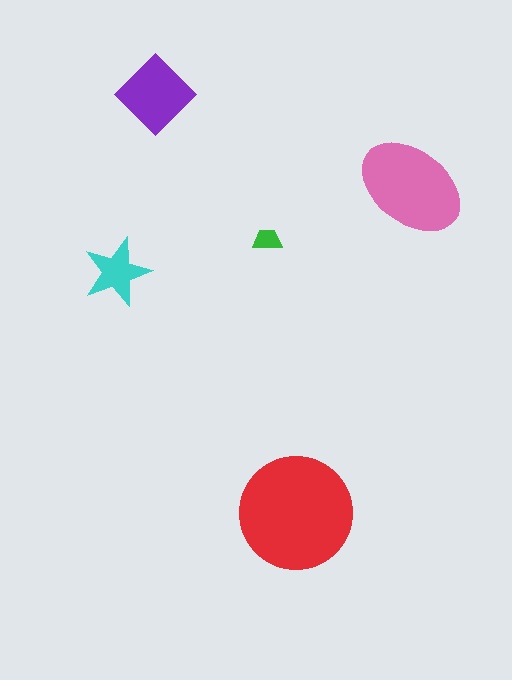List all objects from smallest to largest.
The green trapezoid, the cyan star, the purple diamond, the pink ellipse, the red circle.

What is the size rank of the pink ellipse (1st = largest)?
2nd.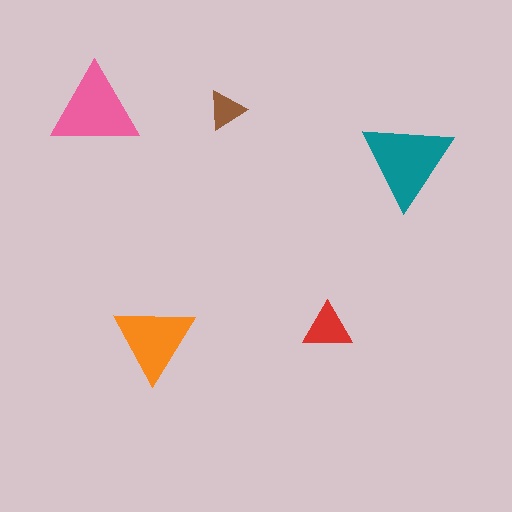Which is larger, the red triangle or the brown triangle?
The red one.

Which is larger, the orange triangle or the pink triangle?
The pink one.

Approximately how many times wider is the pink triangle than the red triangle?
About 2 times wider.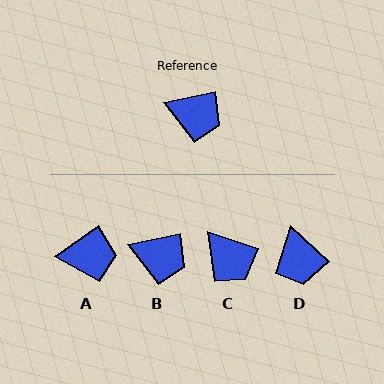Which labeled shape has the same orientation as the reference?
B.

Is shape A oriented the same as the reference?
No, it is off by about 24 degrees.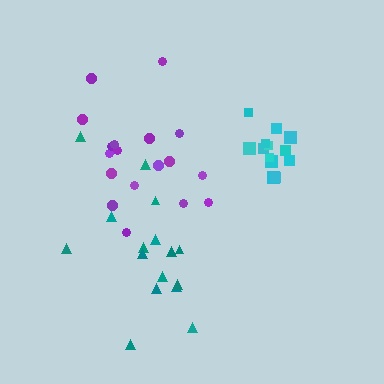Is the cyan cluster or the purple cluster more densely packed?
Cyan.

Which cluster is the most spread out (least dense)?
Teal.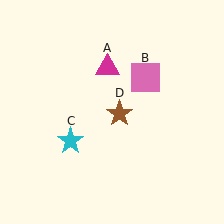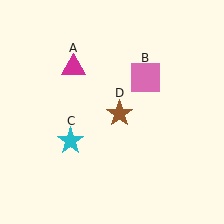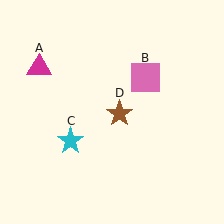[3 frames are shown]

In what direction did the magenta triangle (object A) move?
The magenta triangle (object A) moved left.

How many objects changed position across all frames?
1 object changed position: magenta triangle (object A).